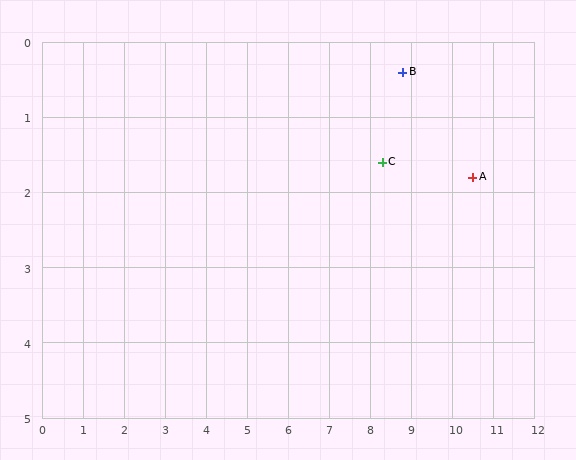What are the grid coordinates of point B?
Point B is at approximately (8.8, 0.4).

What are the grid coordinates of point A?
Point A is at approximately (10.5, 1.8).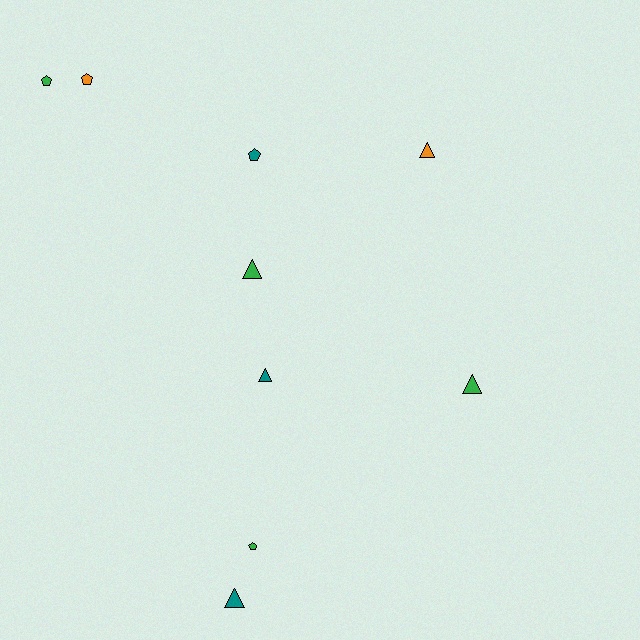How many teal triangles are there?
There are 2 teal triangles.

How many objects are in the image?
There are 9 objects.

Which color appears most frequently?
Green, with 4 objects.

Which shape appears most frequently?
Triangle, with 5 objects.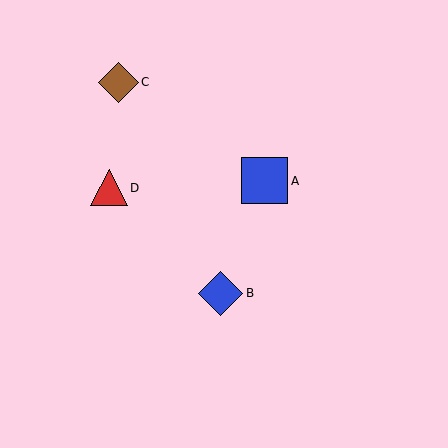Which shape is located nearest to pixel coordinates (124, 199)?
The red triangle (labeled D) at (109, 188) is nearest to that location.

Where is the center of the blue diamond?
The center of the blue diamond is at (221, 293).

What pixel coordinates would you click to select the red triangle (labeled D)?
Click at (109, 188) to select the red triangle D.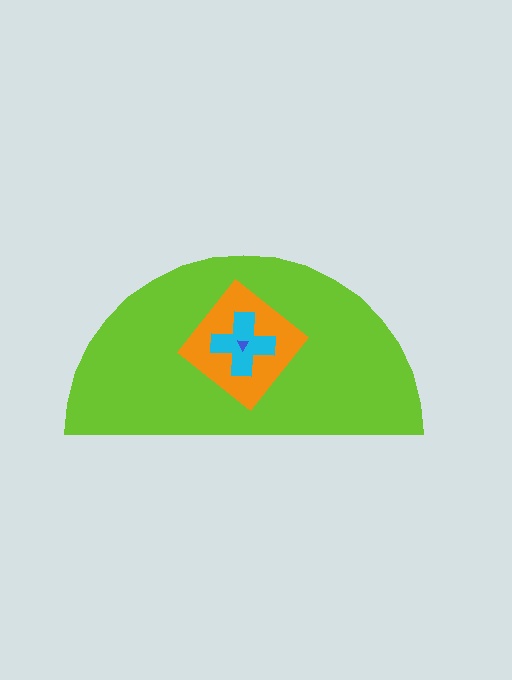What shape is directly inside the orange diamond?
The cyan cross.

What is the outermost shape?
The lime semicircle.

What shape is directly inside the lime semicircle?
The orange diamond.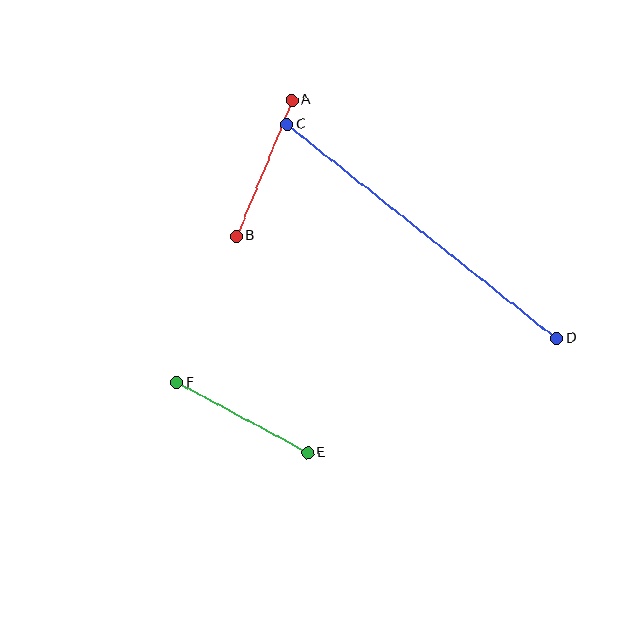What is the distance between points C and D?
The distance is approximately 344 pixels.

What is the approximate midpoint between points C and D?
The midpoint is at approximately (422, 231) pixels.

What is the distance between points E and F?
The distance is approximately 148 pixels.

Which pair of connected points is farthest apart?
Points C and D are farthest apart.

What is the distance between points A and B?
The distance is approximately 147 pixels.